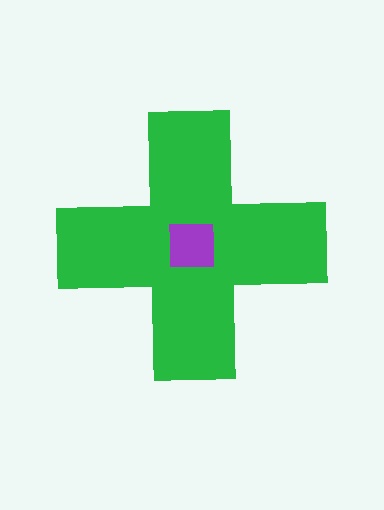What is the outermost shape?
The green cross.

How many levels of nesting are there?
2.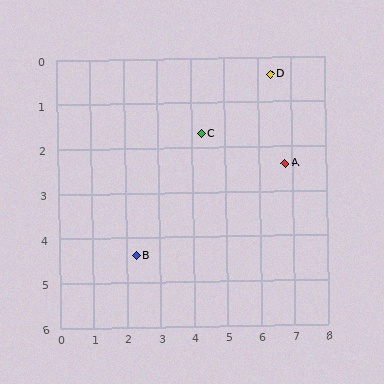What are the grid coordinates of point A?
Point A is at approximately (6.8, 2.4).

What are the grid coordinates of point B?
Point B is at approximately (2.3, 4.4).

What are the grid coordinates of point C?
Point C is at approximately (4.3, 1.7).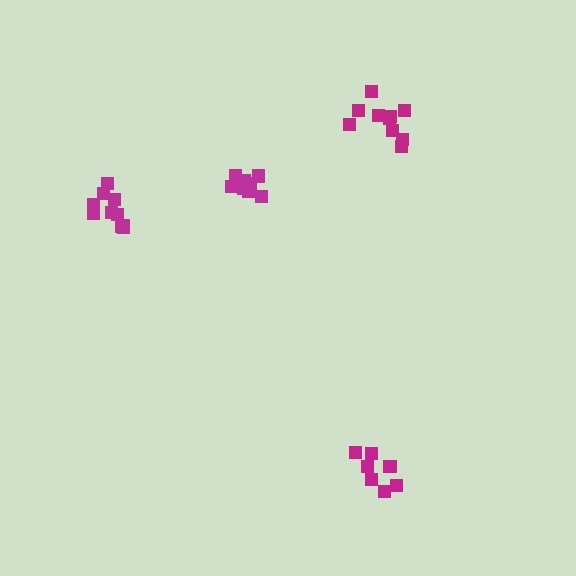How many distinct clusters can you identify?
There are 4 distinct clusters.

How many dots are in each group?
Group 1: 10 dots, Group 2: 8 dots, Group 3: 7 dots, Group 4: 10 dots (35 total).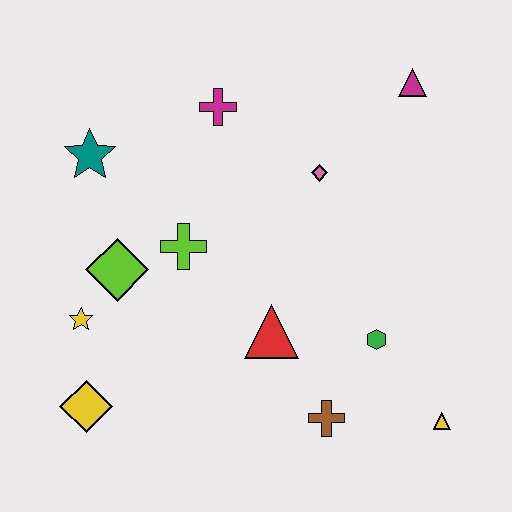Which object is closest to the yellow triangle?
The green hexagon is closest to the yellow triangle.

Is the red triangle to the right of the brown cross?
No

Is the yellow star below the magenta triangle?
Yes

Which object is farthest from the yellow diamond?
The magenta triangle is farthest from the yellow diamond.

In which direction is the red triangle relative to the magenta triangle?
The red triangle is below the magenta triangle.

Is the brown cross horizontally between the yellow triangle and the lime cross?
Yes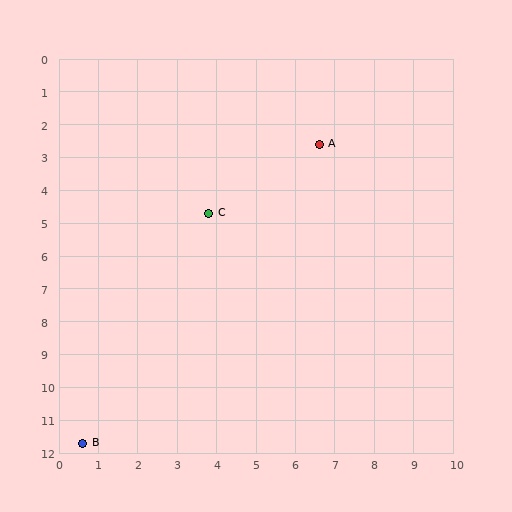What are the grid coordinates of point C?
Point C is at approximately (3.8, 4.7).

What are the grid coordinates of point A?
Point A is at approximately (6.6, 2.6).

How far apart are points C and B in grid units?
Points C and B are about 7.7 grid units apart.